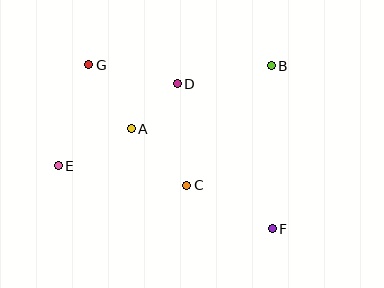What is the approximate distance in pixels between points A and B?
The distance between A and B is approximately 154 pixels.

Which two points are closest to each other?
Points A and D are closest to each other.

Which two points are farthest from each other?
Points F and G are farthest from each other.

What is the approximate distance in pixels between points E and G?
The distance between E and G is approximately 105 pixels.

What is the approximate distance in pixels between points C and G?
The distance between C and G is approximately 155 pixels.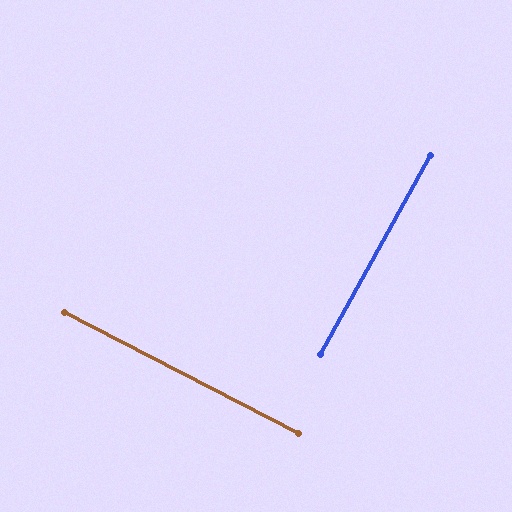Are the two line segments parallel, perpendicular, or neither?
Perpendicular — they meet at approximately 88°.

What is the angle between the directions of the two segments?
Approximately 88 degrees.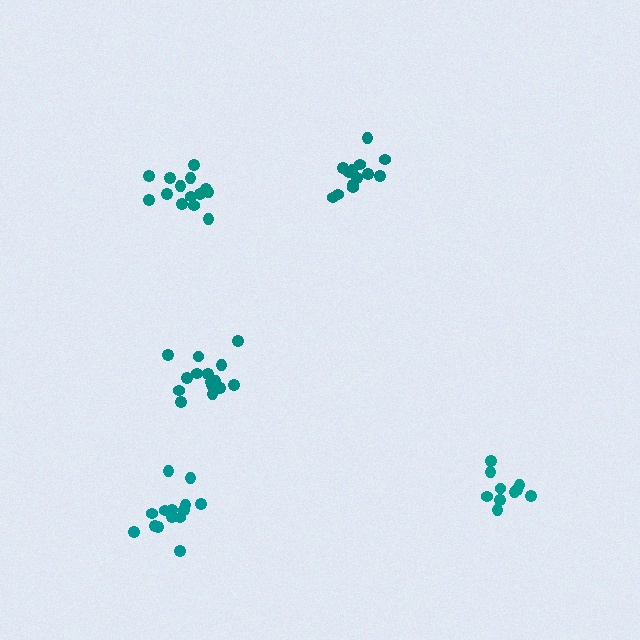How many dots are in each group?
Group 1: 14 dots, Group 2: 13 dots, Group 3: 15 dots, Group 4: 10 dots, Group 5: 14 dots (66 total).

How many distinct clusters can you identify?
There are 5 distinct clusters.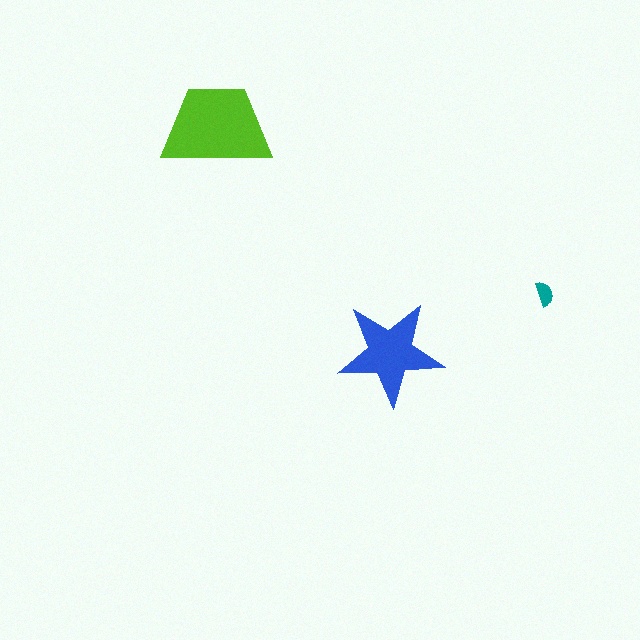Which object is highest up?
The lime trapezoid is topmost.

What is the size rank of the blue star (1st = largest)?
2nd.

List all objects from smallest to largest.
The teal semicircle, the blue star, the lime trapezoid.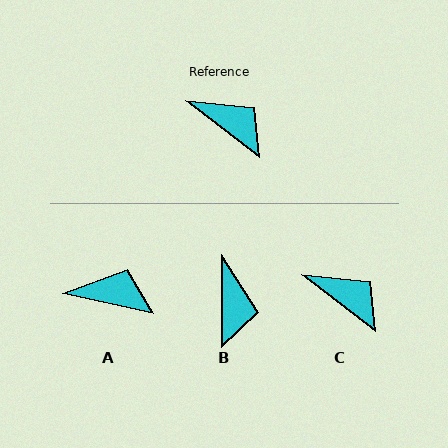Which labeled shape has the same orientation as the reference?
C.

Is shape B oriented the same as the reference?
No, it is off by about 52 degrees.